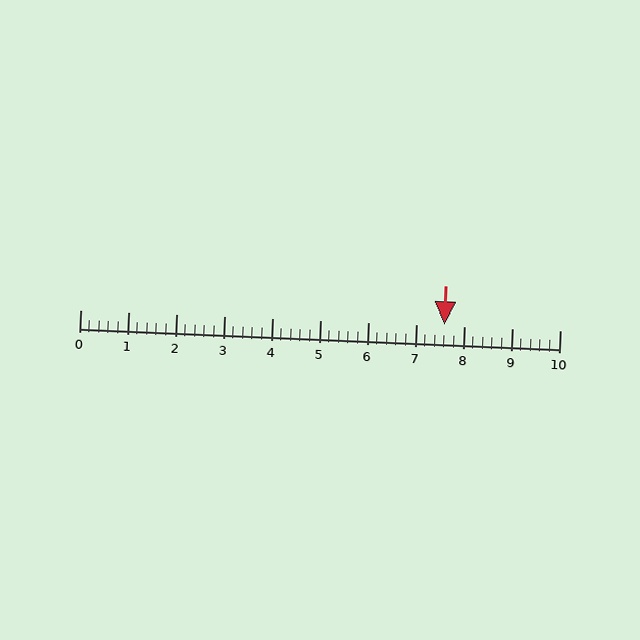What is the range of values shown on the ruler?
The ruler shows values from 0 to 10.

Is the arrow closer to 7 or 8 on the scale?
The arrow is closer to 8.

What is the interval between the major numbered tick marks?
The major tick marks are spaced 1 units apart.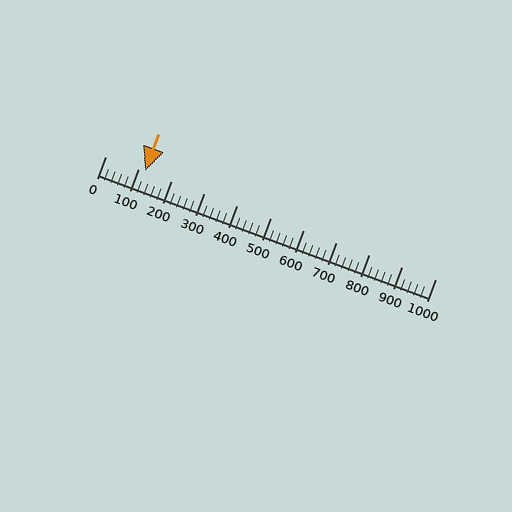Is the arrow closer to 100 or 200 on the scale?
The arrow is closer to 100.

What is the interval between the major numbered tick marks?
The major tick marks are spaced 100 units apart.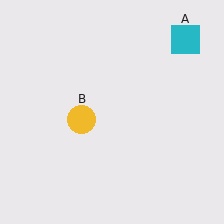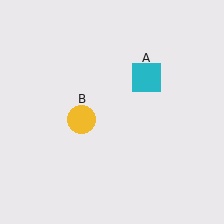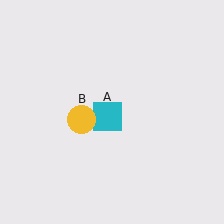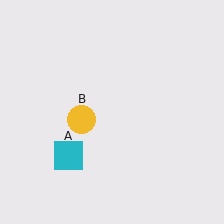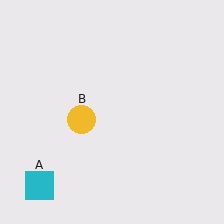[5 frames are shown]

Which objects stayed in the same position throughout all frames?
Yellow circle (object B) remained stationary.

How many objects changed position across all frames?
1 object changed position: cyan square (object A).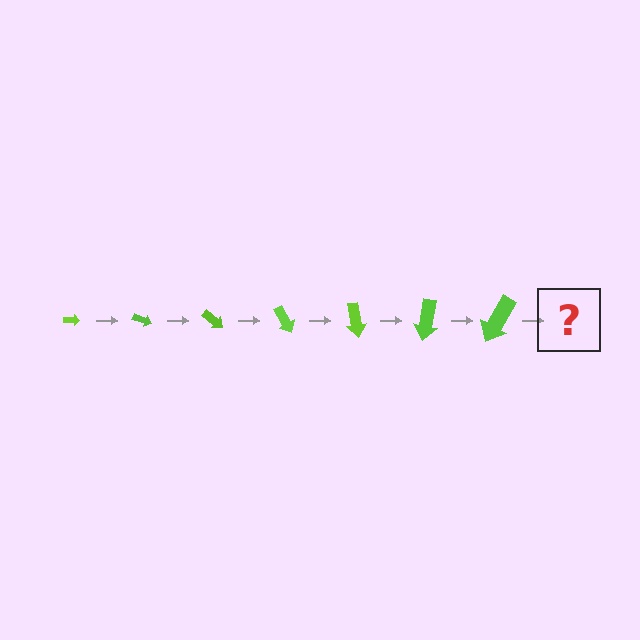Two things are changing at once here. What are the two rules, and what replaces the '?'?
The two rules are that the arrow grows larger each step and it rotates 20 degrees each step. The '?' should be an arrow, larger than the previous one and rotated 140 degrees from the start.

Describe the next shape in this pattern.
It should be an arrow, larger than the previous one and rotated 140 degrees from the start.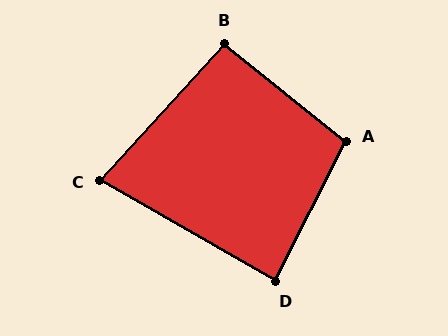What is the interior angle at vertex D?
Approximately 87 degrees (approximately right).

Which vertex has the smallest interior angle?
C, at approximately 78 degrees.